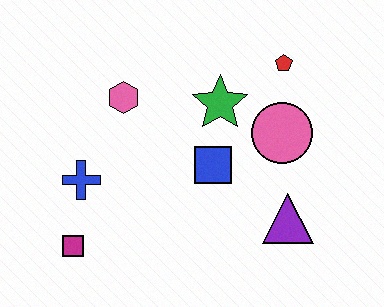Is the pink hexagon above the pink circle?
Yes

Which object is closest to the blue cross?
The magenta square is closest to the blue cross.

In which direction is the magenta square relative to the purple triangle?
The magenta square is to the left of the purple triangle.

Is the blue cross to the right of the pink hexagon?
No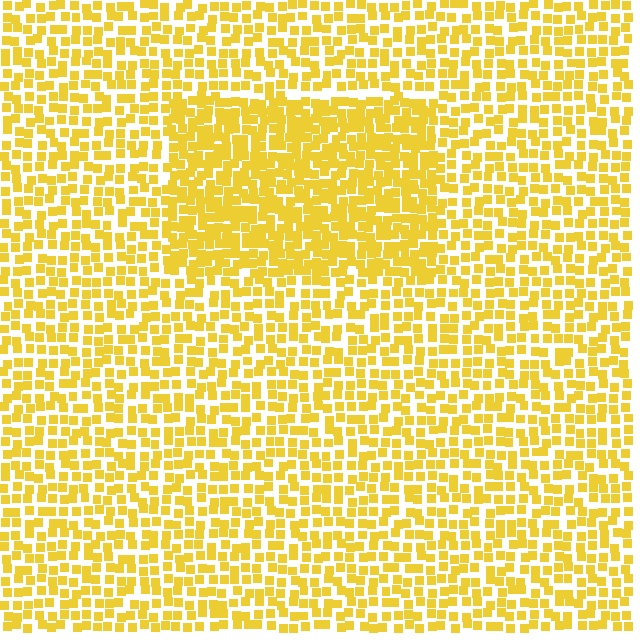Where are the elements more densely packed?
The elements are more densely packed inside the rectangle boundary.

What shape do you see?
I see a rectangle.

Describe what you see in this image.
The image contains small yellow elements arranged at two different densities. A rectangle-shaped region is visible where the elements are more densely packed than the surrounding area.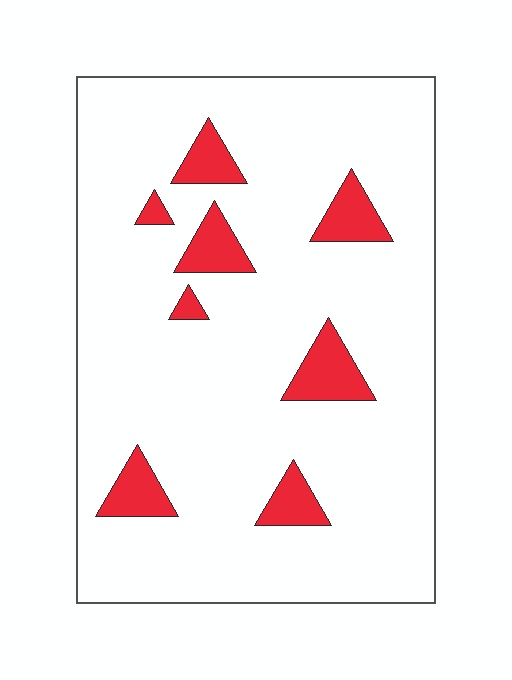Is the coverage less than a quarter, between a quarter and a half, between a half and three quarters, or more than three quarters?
Less than a quarter.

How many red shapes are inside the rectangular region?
8.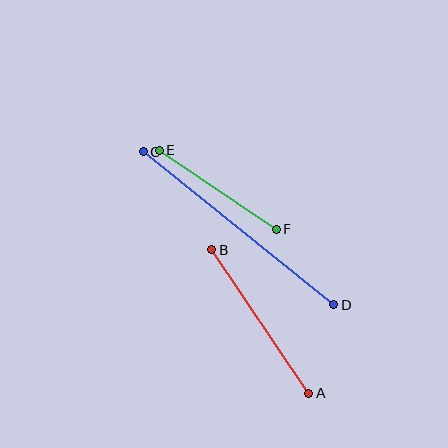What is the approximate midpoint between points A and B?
The midpoint is at approximately (260, 321) pixels.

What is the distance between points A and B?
The distance is approximately 174 pixels.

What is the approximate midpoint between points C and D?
The midpoint is at approximately (239, 228) pixels.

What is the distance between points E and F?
The distance is approximately 142 pixels.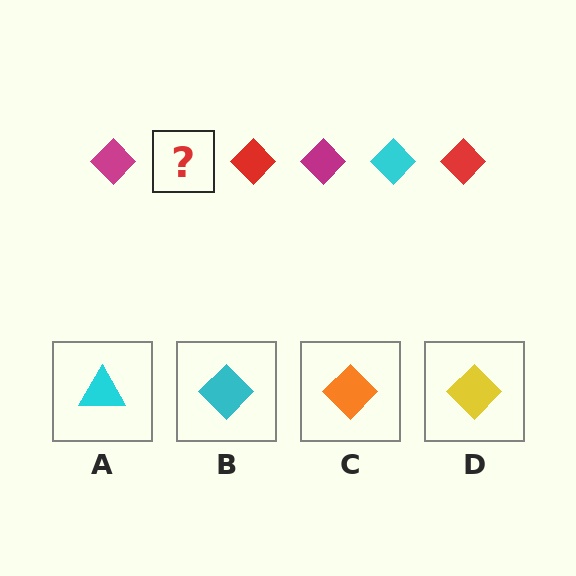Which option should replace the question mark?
Option B.